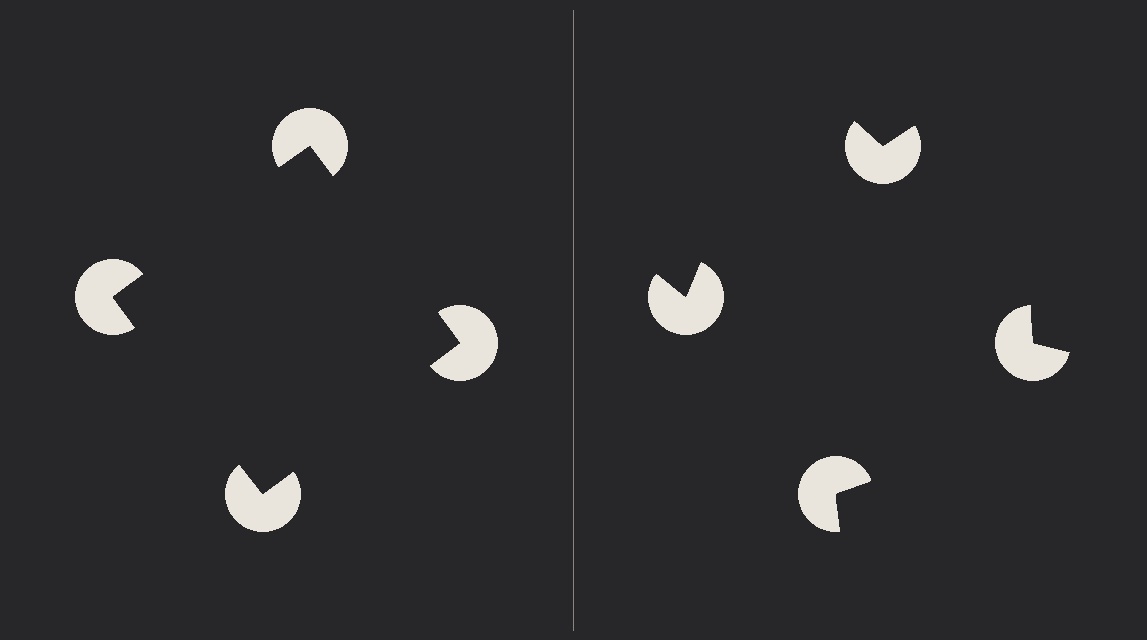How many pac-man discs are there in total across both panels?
8 — 4 on each side.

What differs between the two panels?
The pac-man discs are positioned identically on both sides; only the wedge orientations differ. On the left they align to a square; on the right they are misaligned.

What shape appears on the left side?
An illusory square.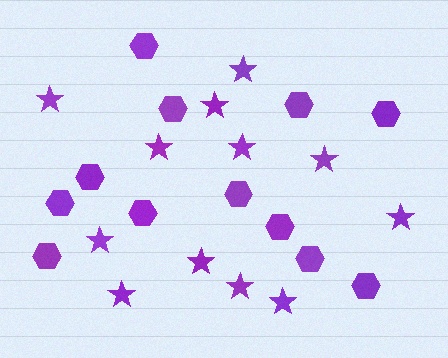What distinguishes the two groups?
There are 2 groups: one group of hexagons (12) and one group of stars (12).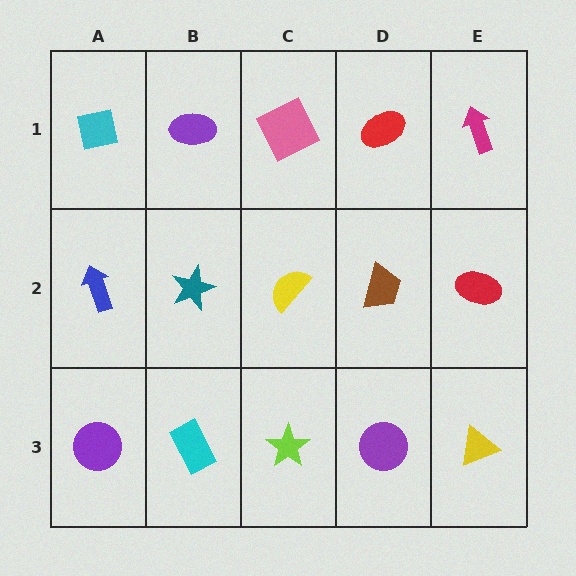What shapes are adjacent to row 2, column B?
A purple ellipse (row 1, column B), a cyan rectangle (row 3, column B), a blue arrow (row 2, column A), a yellow semicircle (row 2, column C).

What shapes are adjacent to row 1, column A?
A blue arrow (row 2, column A), a purple ellipse (row 1, column B).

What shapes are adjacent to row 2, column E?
A magenta arrow (row 1, column E), a yellow triangle (row 3, column E), a brown trapezoid (row 2, column D).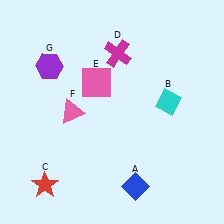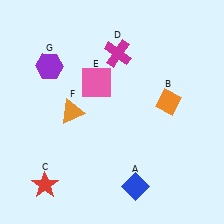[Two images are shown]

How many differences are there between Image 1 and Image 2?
There are 2 differences between the two images.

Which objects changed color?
B changed from cyan to orange. F changed from pink to orange.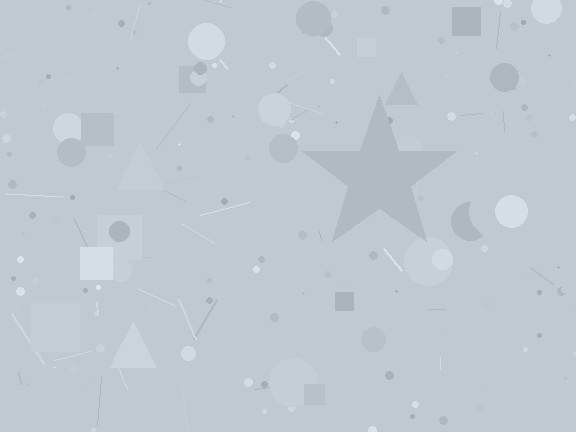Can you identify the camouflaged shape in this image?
The camouflaged shape is a star.